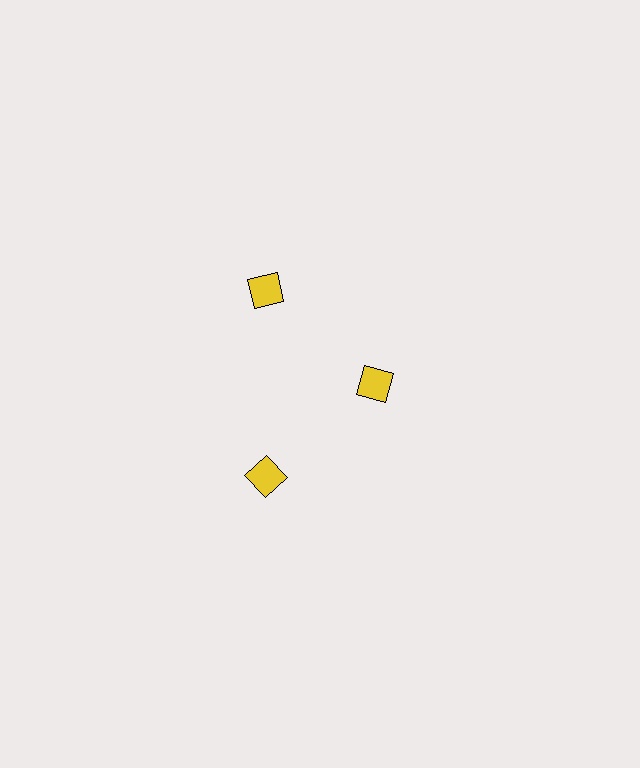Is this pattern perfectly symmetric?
No. The 3 yellow diamonds are arranged in a ring, but one element near the 3 o'clock position is pulled inward toward the center, breaking the 3-fold rotational symmetry.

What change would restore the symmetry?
The symmetry would be restored by moving it outward, back onto the ring so that all 3 diamonds sit at equal angles and equal distance from the center.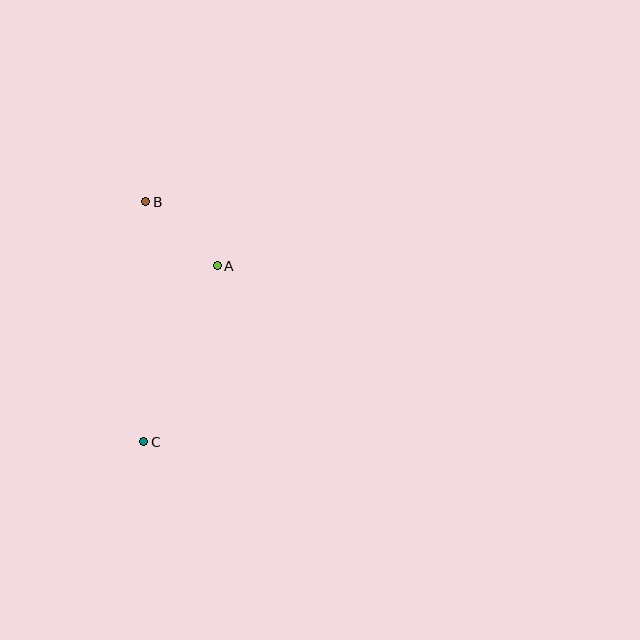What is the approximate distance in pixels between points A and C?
The distance between A and C is approximately 191 pixels.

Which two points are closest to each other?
Points A and B are closest to each other.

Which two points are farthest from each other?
Points B and C are farthest from each other.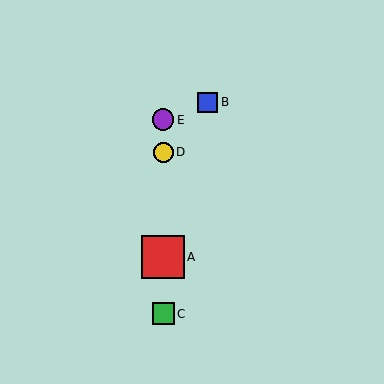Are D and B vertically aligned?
No, D is at x≈163 and B is at x≈208.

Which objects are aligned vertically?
Objects A, C, D, E are aligned vertically.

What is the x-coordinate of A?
Object A is at x≈163.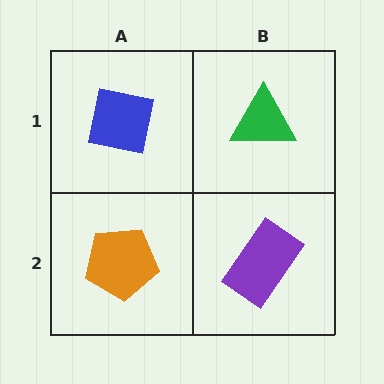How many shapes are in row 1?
2 shapes.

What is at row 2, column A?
An orange pentagon.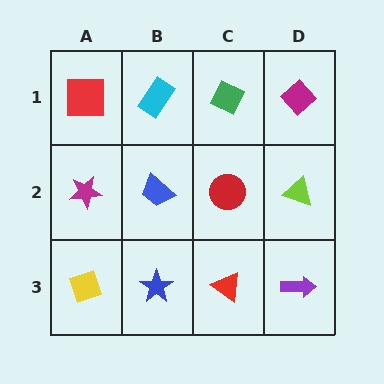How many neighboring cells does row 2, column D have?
3.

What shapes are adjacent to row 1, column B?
A blue trapezoid (row 2, column B), a red square (row 1, column A), a green diamond (row 1, column C).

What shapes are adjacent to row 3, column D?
A lime triangle (row 2, column D), a red triangle (row 3, column C).